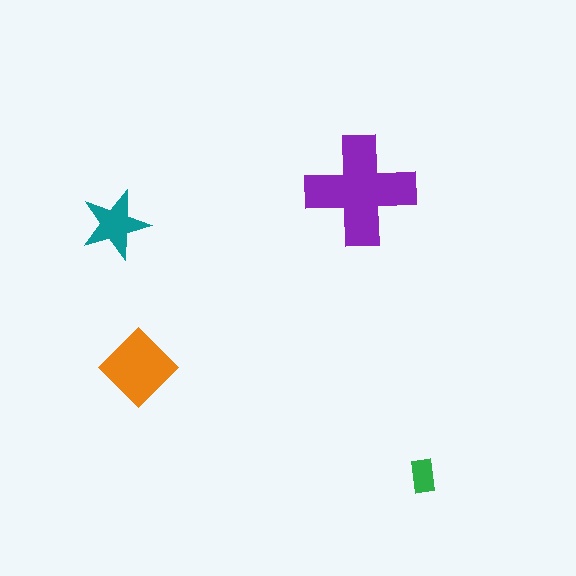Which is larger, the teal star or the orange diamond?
The orange diamond.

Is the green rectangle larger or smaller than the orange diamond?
Smaller.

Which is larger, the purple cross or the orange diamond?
The purple cross.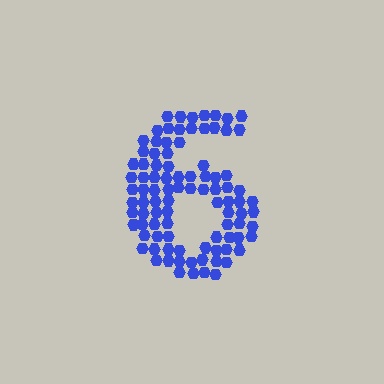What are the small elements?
The small elements are hexagons.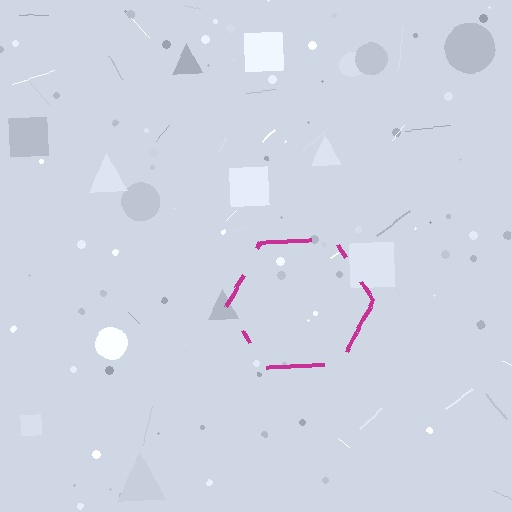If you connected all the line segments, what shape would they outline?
They would outline a hexagon.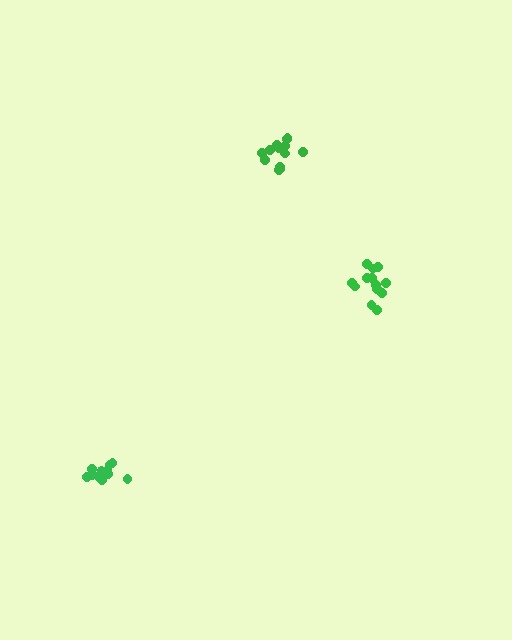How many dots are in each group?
Group 1: 13 dots, Group 2: 13 dots, Group 3: 12 dots (38 total).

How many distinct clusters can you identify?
There are 3 distinct clusters.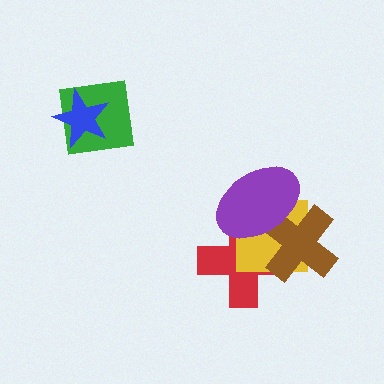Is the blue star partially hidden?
No, no other shape covers it.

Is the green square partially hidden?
Yes, it is partially covered by another shape.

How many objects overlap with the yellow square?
3 objects overlap with the yellow square.